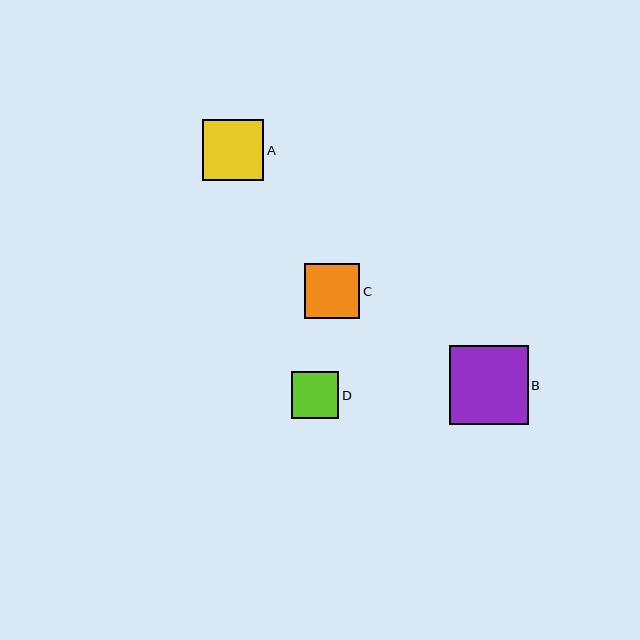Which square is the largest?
Square B is the largest with a size of approximately 79 pixels.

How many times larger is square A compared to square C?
Square A is approximately 1.1 times the size of square C.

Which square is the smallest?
Square D is the smallest with a size of approximately 47 pixels.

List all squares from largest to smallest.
From largest to smallest: B, A, C, D.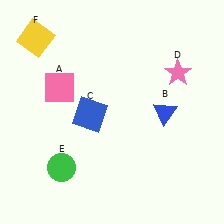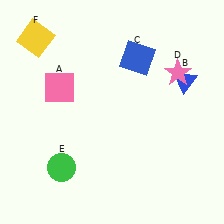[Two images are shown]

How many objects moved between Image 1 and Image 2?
2 objects moved between the two images.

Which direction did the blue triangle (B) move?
The blue triangle (B) moved up.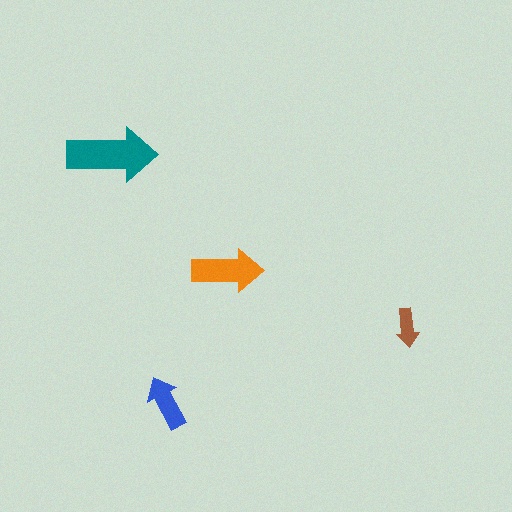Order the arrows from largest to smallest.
the teal one, the orange one, the blue one, the brown one.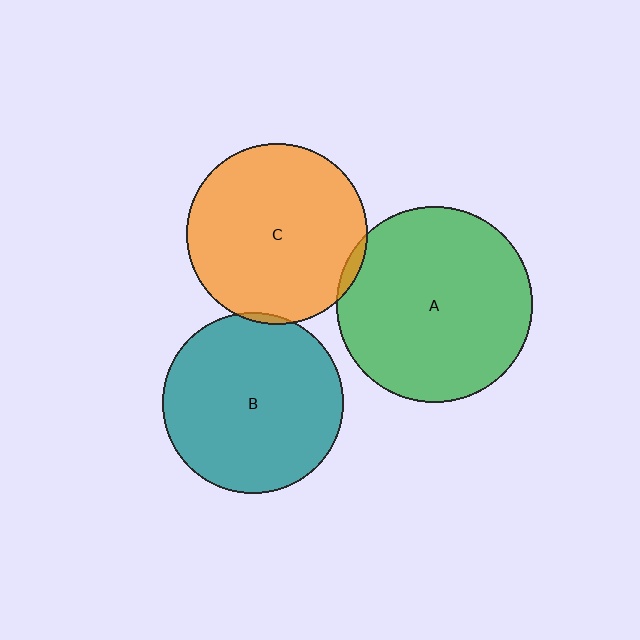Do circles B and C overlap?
Yes.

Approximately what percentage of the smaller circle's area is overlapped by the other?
Approximately 5%.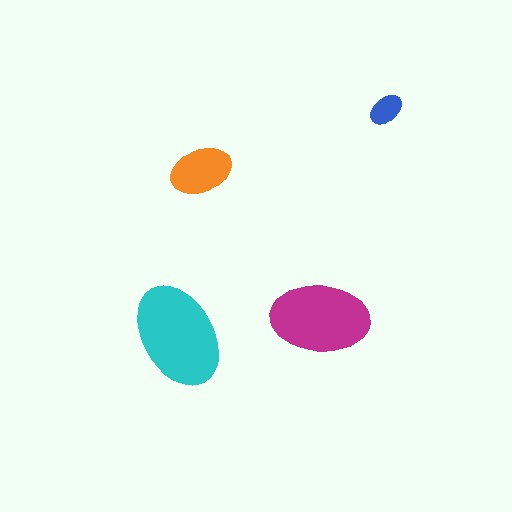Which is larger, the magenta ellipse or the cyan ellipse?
The cyan one.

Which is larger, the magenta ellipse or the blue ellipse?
The magenta one.